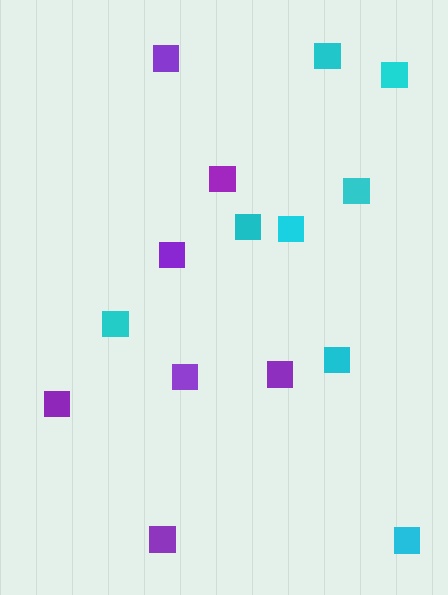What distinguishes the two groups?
There are 2 groups: one group of cyan squares (8) and one group of purple squares (7).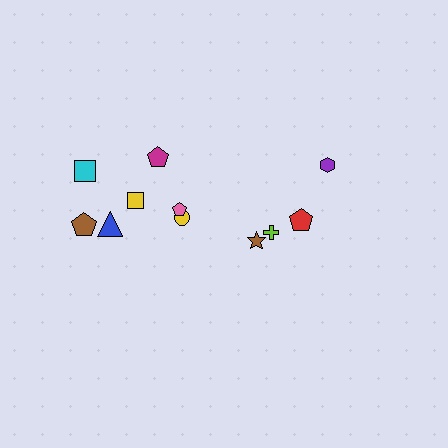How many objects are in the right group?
There are 4 objects.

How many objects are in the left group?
There are 7 objects.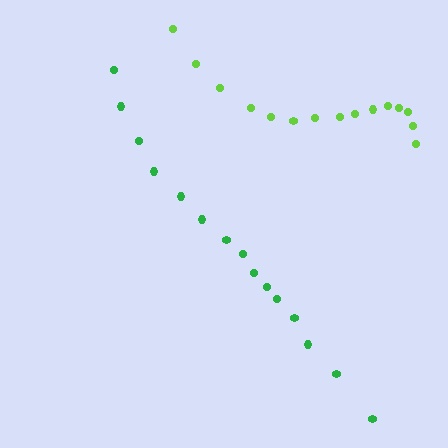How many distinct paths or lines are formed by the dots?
There are 2 distinct paths.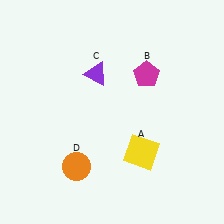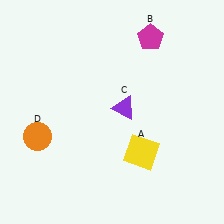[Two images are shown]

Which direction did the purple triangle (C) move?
The purple triangle (C) moved down.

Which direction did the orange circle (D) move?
The orange circle (D) moved left.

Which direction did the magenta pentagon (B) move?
The magenta pentagon (B) moved up.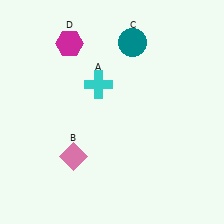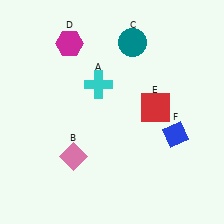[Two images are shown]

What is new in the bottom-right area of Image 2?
A blue diamond (F) was added in the bottom-right area of Image 2.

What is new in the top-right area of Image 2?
A red square (E) was added in the top-right area of Image 2.